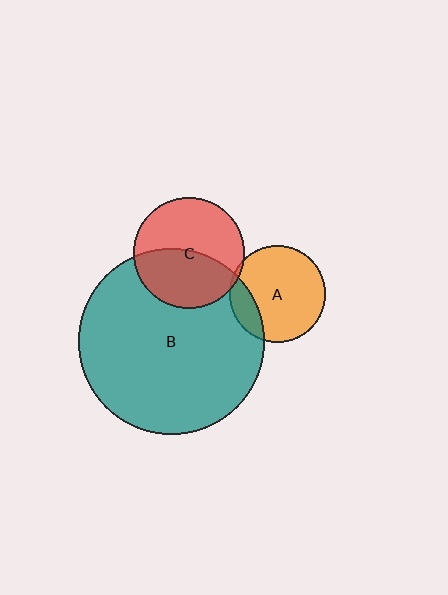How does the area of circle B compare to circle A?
Approximately 3.7 times.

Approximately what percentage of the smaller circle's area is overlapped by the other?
Approximately 5%.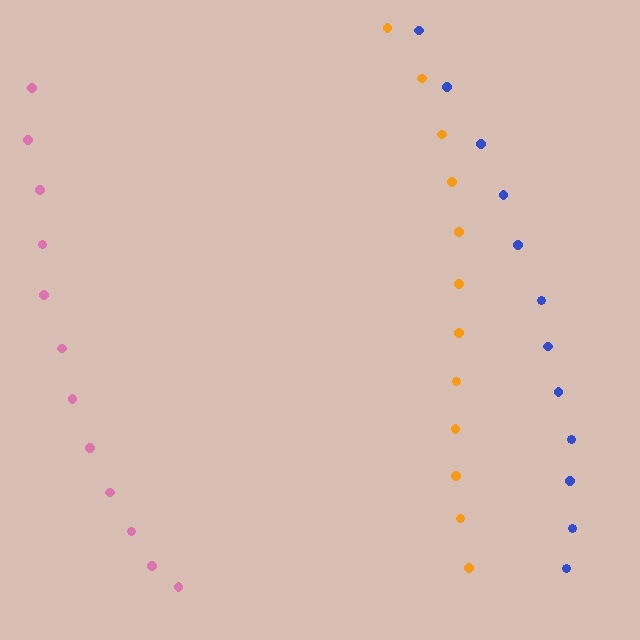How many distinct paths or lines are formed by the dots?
There are 3 distinct paths.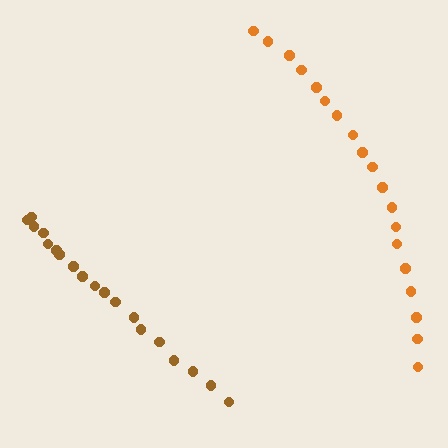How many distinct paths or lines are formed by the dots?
There are 2 distinct paths.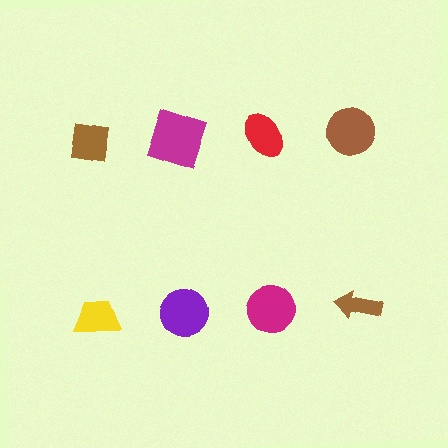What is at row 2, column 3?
A magenta circle.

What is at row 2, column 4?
A brown arrow.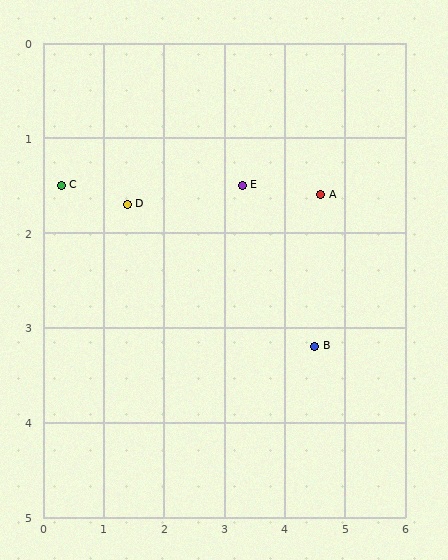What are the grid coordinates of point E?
Point E is at approximately (3.3, 1.5).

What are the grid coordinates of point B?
Point B is at approximately (4.5, 3.2).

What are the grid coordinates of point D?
Point D is at approximately (1.4, 1.7).